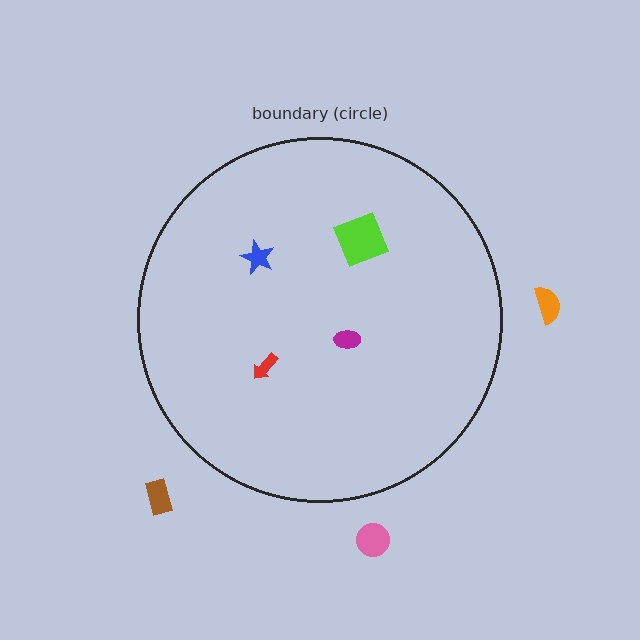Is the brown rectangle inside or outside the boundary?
Outside.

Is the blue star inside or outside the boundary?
Inside.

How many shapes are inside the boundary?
4 inside, 3 outside.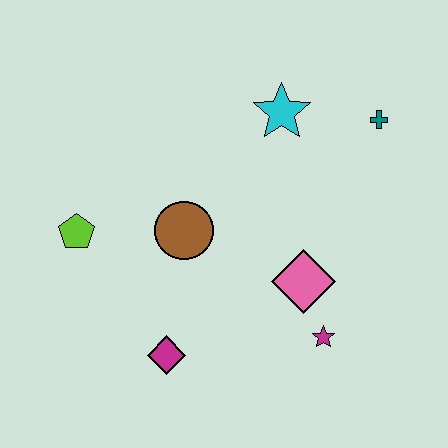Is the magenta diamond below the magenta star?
Yes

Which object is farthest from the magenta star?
The lime pentagon is farthest from the magenta star.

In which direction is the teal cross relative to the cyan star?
The teal cross is to the right of the cyan star.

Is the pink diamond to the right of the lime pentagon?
Yes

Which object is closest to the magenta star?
The pink diamond is closest to the magenta star.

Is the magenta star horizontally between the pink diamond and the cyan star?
No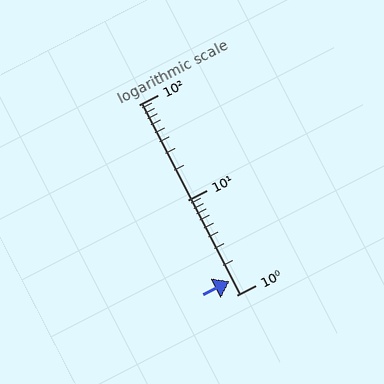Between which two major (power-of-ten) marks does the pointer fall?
The pointer is between 1 and 10.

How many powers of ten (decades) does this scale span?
The scale spans 2 decades, from 1 to 100.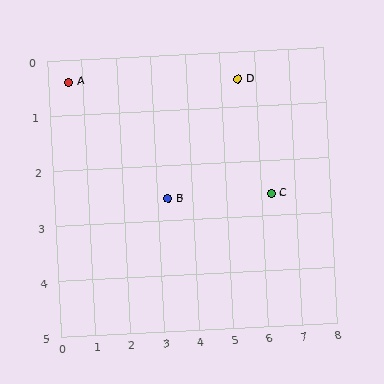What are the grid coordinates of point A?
Point A is at approximately (0.6, 0.4).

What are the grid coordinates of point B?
Point B is at approximately (3.3, 2.6).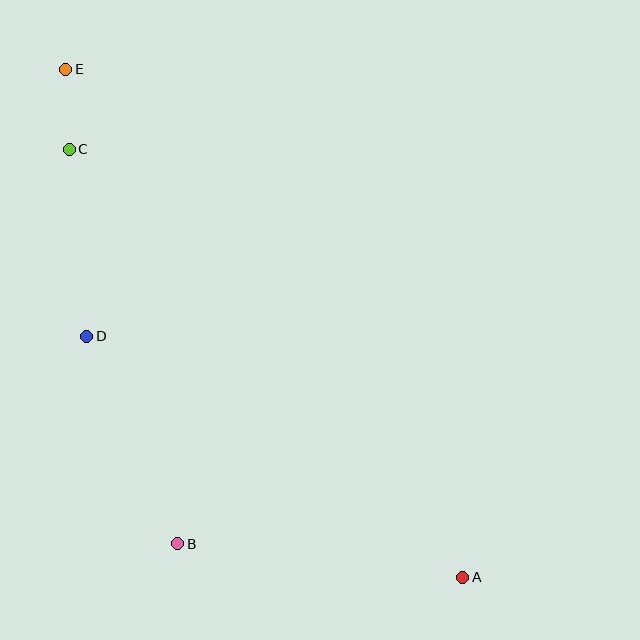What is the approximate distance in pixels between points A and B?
The distance between A and B is approximately 287 pixels.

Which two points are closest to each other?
Points C and E are closest to each other.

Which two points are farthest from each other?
Points A and E are farthest from each other.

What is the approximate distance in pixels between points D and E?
The distance between D and E is approximately 268 pixels.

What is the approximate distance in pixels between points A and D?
The distance between A and D is approximately 446 pixels.